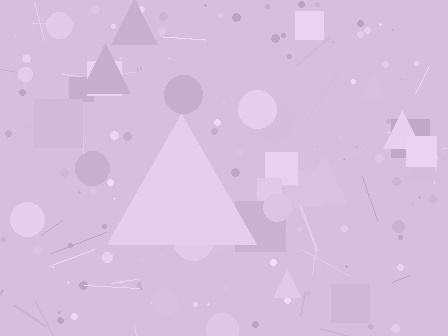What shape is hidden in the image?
A triangle is hidden in the image.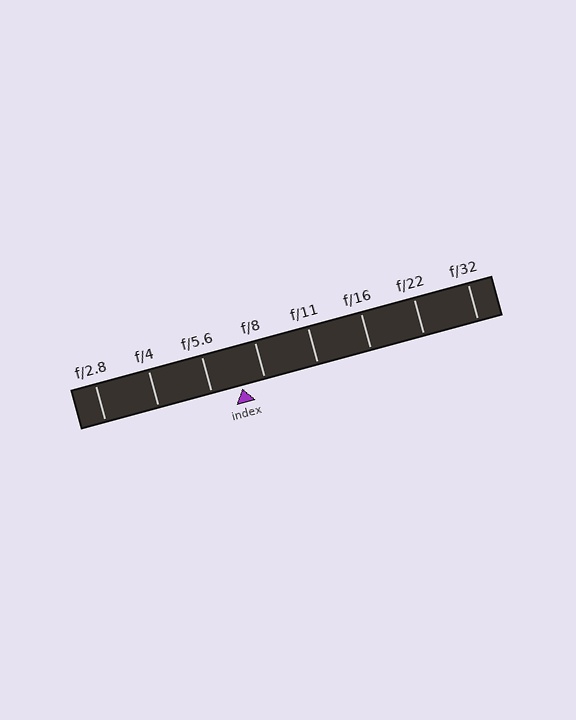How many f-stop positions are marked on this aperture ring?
There are 8 f-stop positions marked.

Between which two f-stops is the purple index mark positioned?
The index mark is between f/5.6 and f/8.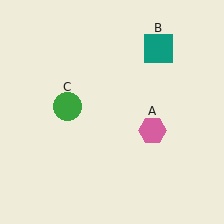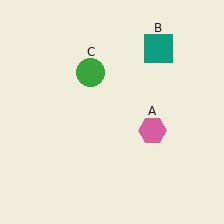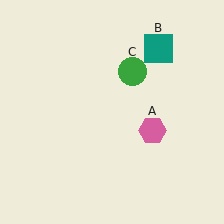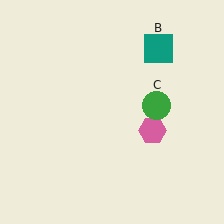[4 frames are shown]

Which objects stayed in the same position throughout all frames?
Pink hexagon (object A) and teal square (object B) remained stationary.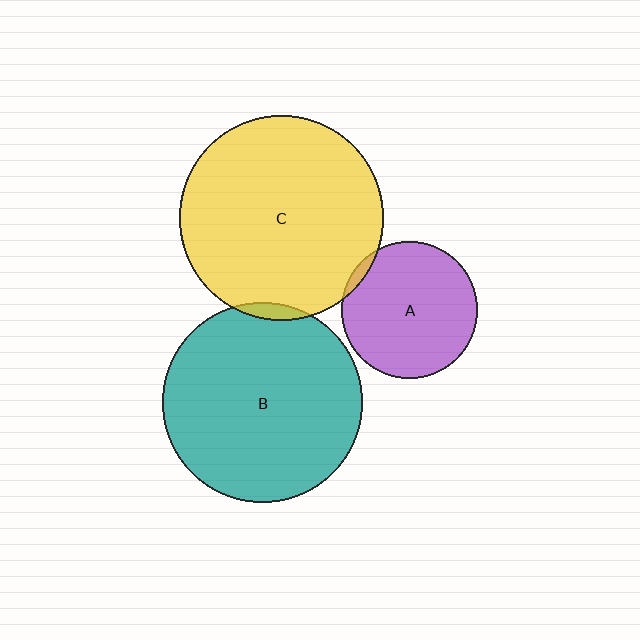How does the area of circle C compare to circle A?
Approximately 2.2 times.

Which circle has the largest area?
Circle C (yellow).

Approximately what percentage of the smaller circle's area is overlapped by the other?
Approximately 5%.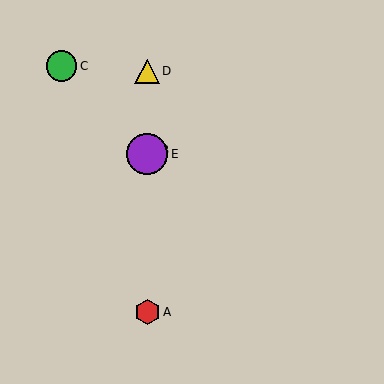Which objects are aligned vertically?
Objects A, B, D, E are aligned vertically.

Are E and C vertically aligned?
No, E is at x≈147 and C is at x≈62.